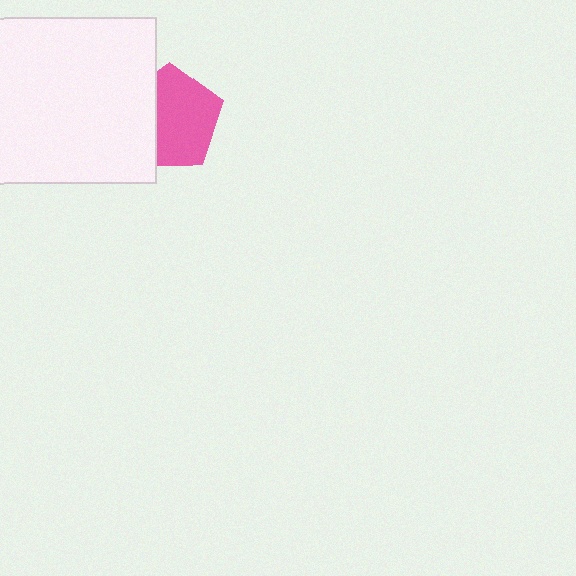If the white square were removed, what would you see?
You would see the complete pink pentagon.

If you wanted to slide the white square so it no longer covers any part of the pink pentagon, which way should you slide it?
Slide it left — that is the most direct way to separate the two shapes.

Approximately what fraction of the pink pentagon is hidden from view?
Roughly 34% of the pink pentagon is hidden behind the white square.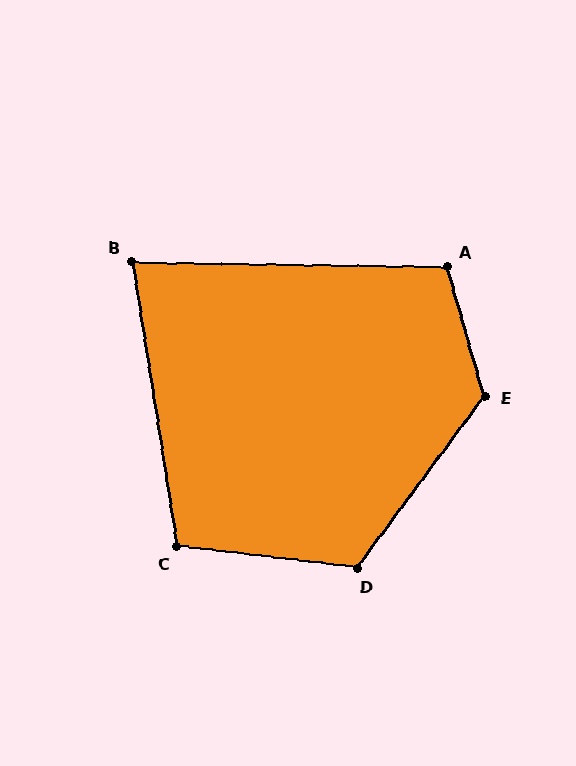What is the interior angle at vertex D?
Approximately 120 degrees (obtuse).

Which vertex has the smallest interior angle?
B, at approximately 80 degrees.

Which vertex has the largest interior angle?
E, at approximately 127 degrees.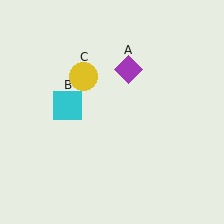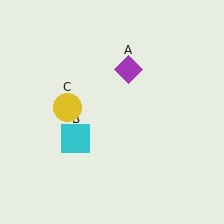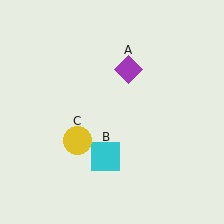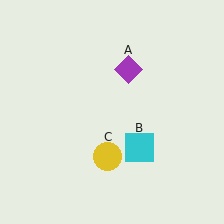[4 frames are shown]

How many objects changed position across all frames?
2 objects changed position: cyan square (object B), yellow circle (object C).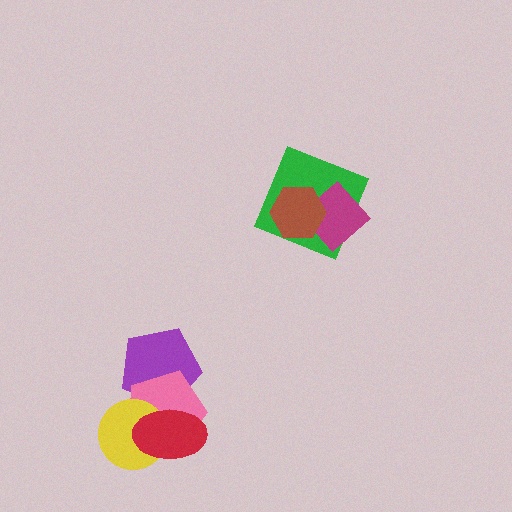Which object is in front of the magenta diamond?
The brown hexagon is in front of the magenta diamond.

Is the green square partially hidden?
Yes, it is partially covered by another shape.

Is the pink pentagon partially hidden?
Yes, it is partially covered by another shape.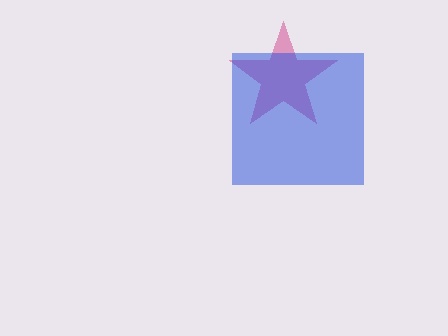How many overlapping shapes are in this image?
There are 2 overlapping shapes in the image.